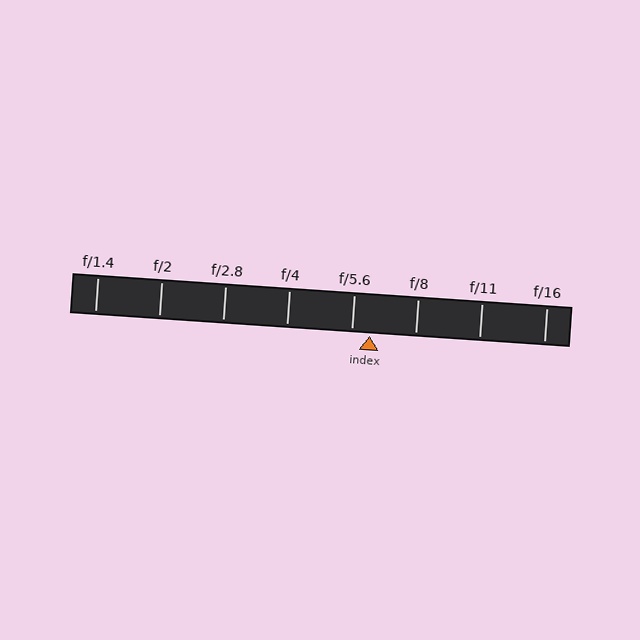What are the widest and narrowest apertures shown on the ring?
The widest aperture shown is f/1.4 and the narrowest is f/16.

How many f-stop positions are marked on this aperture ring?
There are 8 f-stop positions marked.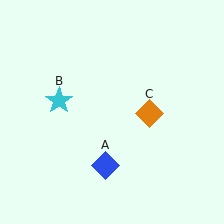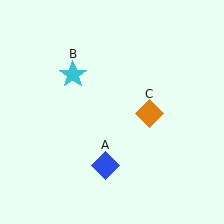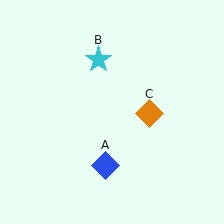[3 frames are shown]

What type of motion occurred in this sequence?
The cyan star (object B) rotated clockwise around the center of the scene.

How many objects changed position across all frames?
1 object changed position: cyan star (object B).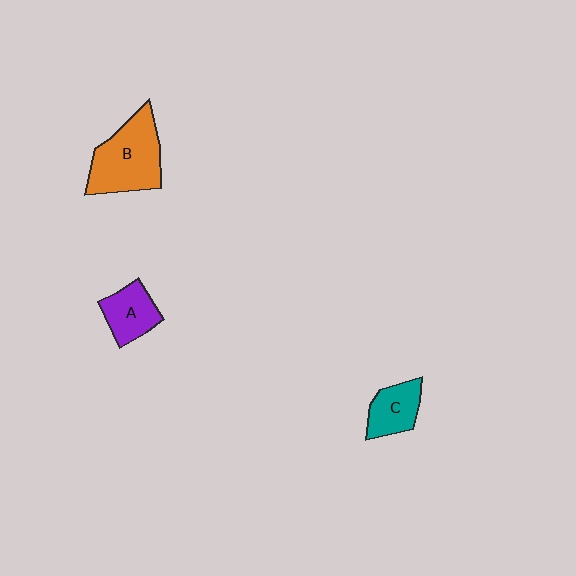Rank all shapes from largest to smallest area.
From largest to smallest: B (orange), A (purple), C (teal).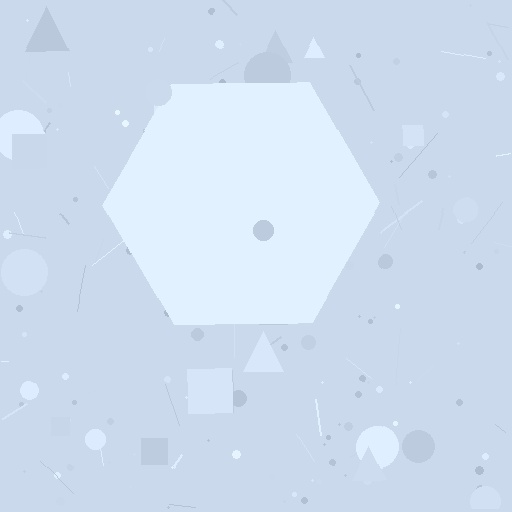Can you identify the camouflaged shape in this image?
The camouflaged shape is a hexagon.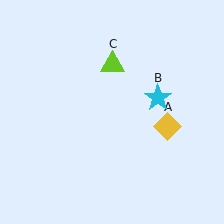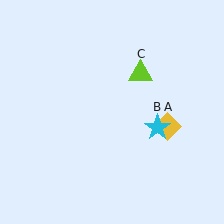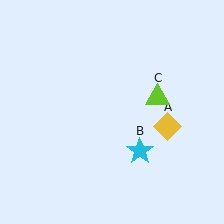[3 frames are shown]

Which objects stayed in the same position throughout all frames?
Yellow diamond (object A) remained stationary.